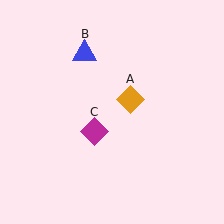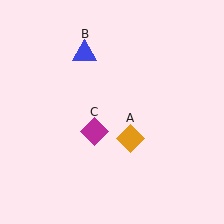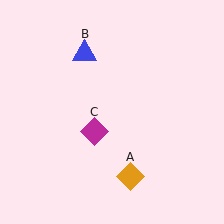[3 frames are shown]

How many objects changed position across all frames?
1 object changed position: orange diamond (object A).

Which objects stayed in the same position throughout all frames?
Blue triangle (object B) and magenta diamond (object C) remained stationary.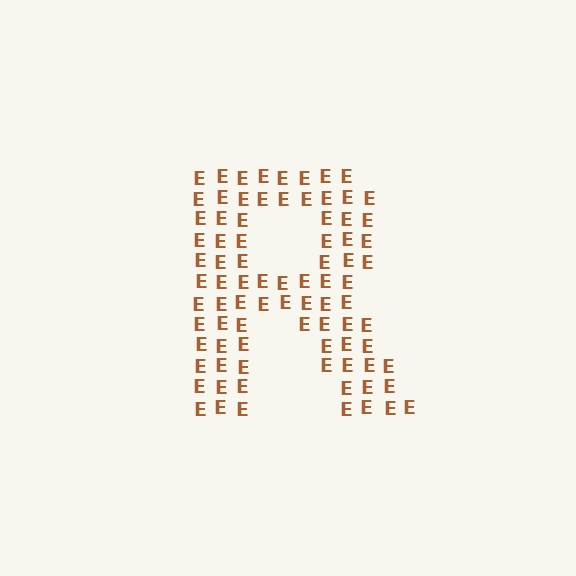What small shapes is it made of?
It is made of small letter E's.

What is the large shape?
The large shape is the letter R.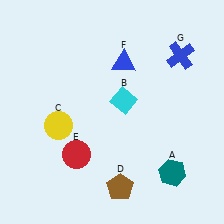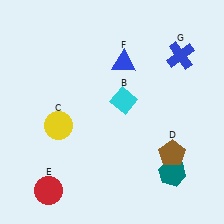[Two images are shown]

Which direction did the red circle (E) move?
The red circle (E) moved down.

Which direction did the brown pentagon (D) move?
The brown pentagon (D) moved right.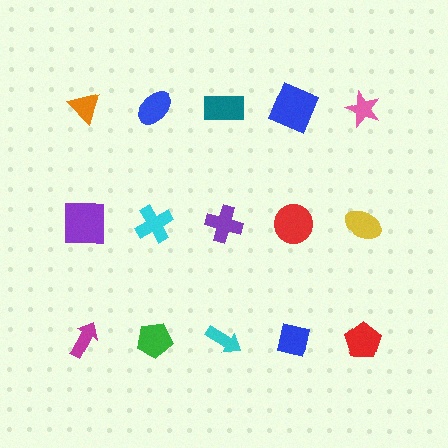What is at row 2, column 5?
A yellow ellipse.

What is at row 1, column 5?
A pink star.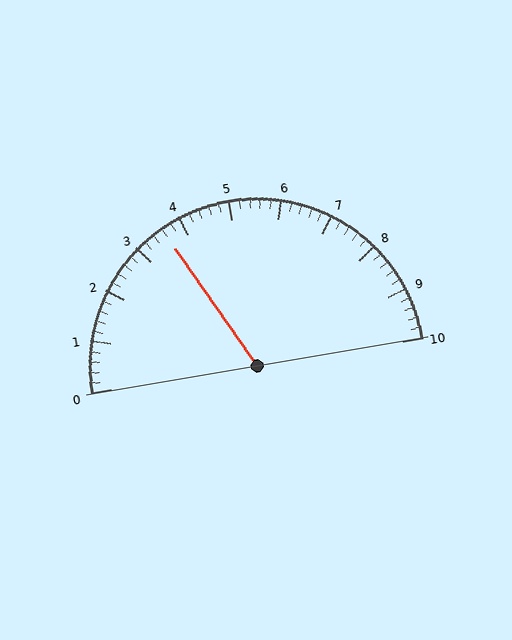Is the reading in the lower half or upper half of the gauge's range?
The reading is in the lower half of the range (0 to 10).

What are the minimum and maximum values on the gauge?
The gauge ranges from 0 to 10.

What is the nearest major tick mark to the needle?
The nearest major tick mark is 4.